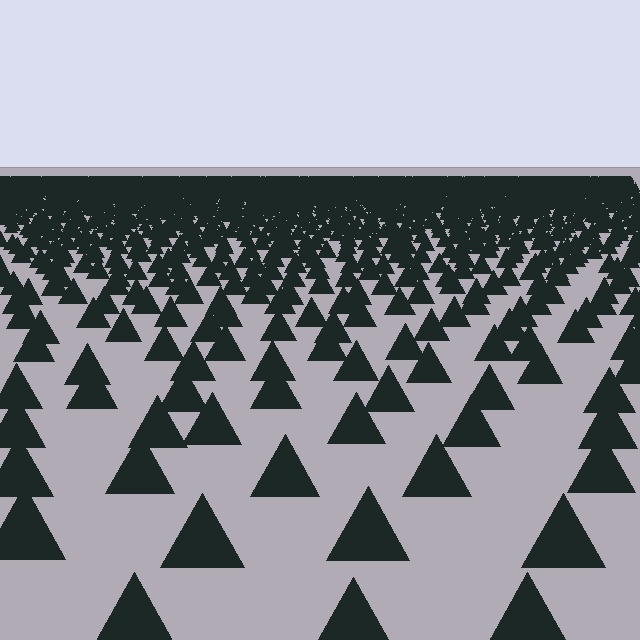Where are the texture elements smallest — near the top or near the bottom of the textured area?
Near the top.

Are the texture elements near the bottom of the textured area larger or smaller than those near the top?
Larger. Near the bottom, elements are closer to the viewer and appear at a bigger on-screen size.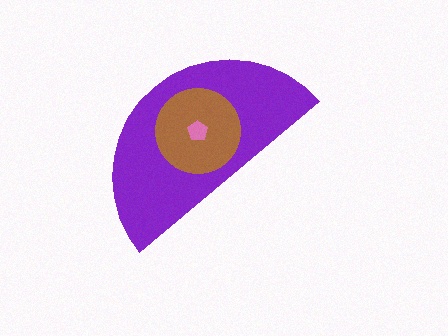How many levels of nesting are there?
3.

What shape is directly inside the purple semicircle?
The brown circle.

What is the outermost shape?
The purple semicircle.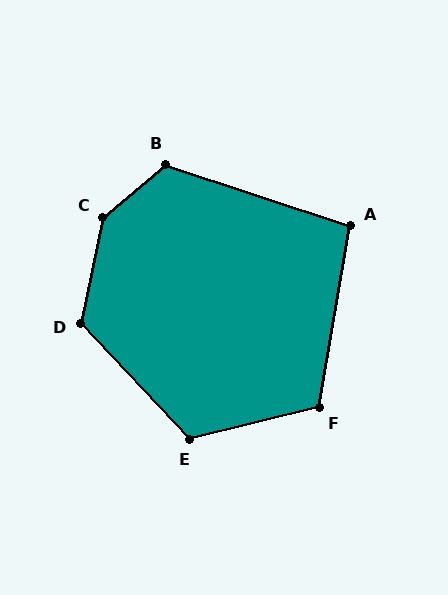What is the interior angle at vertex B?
Approximately 121 degrees (obtuse).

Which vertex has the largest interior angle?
C, at approximately 142 degrees.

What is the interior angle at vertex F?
Approximately 113 degrees (obtuse).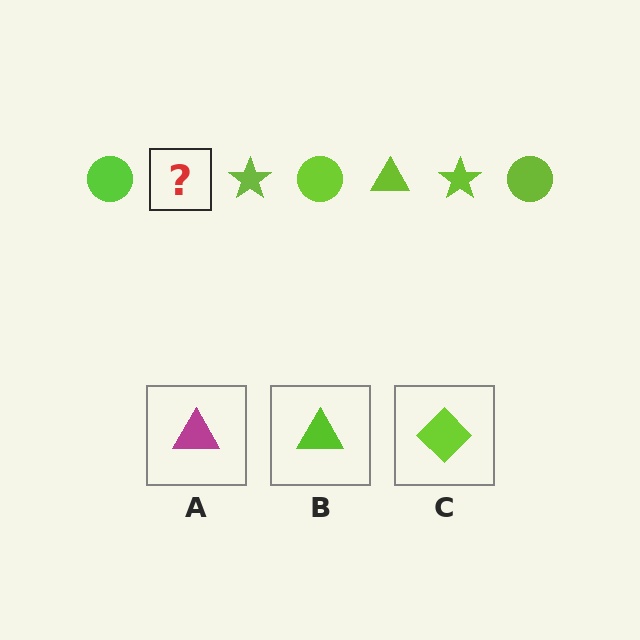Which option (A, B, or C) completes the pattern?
B.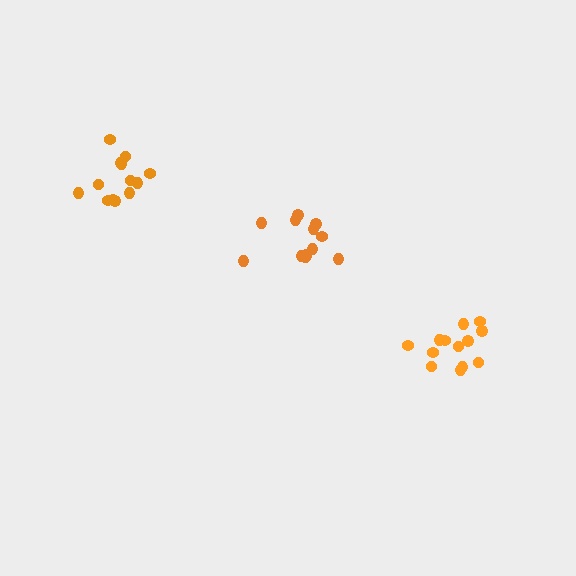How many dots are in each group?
Group 1: 13 dots, Group 2: 13 dots, Group 3: 13 dots (39 total).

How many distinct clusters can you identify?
There are 3 distinct clusters.